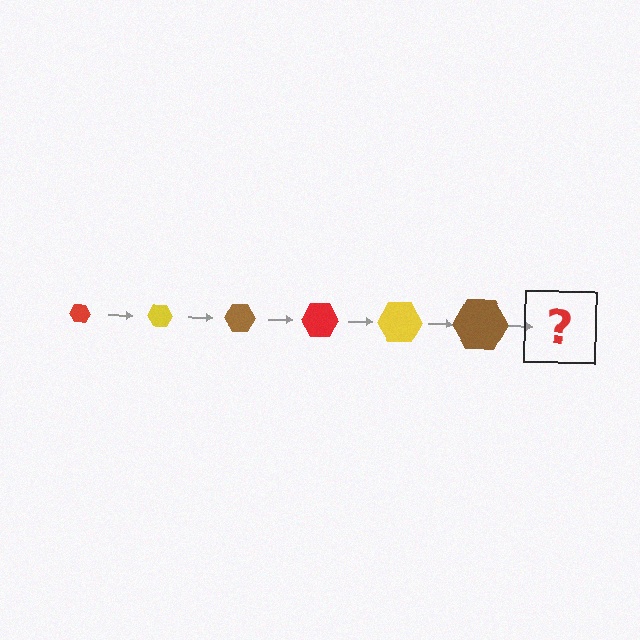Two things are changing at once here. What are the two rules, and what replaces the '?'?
The two rules are that the hexagon grows larger each step and the color cycles through red, yellow, and brown. The '?' should be a red hexagon, larger than the previous one.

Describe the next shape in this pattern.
It should be a red hexagon, larger than the previous one.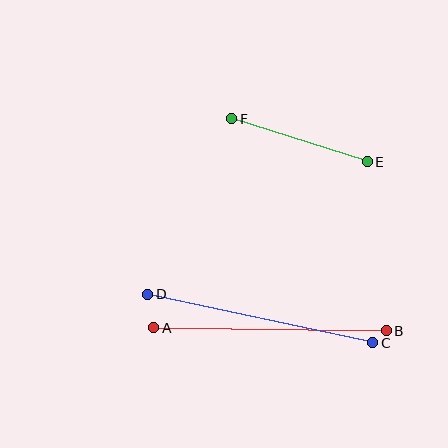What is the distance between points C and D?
The distance is approximately 230 pixels.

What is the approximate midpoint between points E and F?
The midpoint is at approximately (299, 140) pixels.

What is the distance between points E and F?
The distance is approximately 142 pixels.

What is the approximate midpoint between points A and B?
The midpoint is at approximately (270, 329) pixels.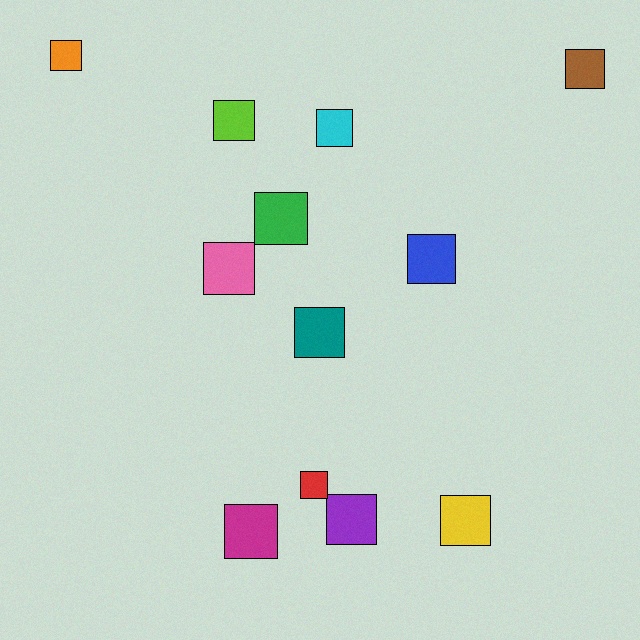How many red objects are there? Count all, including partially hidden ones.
There is 1 red object.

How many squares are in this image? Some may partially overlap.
There are 12 squares.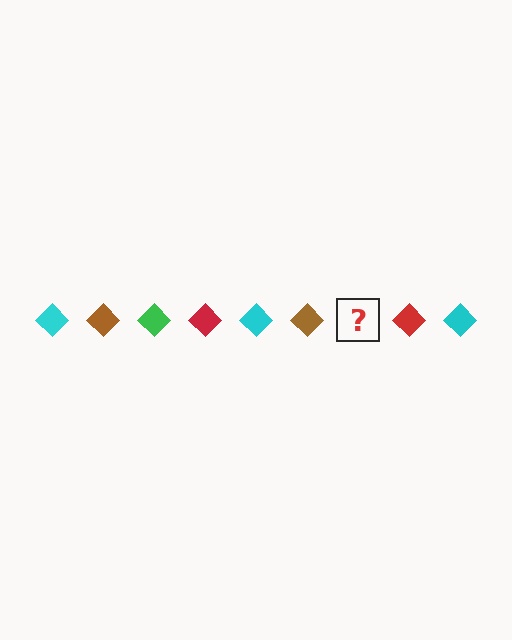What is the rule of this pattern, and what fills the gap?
The rule is that the pattern cycles through cyan, brown, green, red diamonds. The gap should be filled with a green diamond.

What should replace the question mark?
The question mark should be replaced with a green diamond.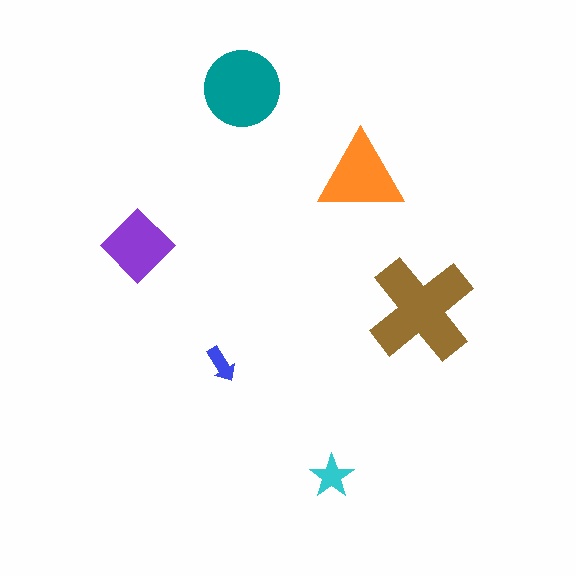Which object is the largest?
The brown cross.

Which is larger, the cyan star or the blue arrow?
The cyan star.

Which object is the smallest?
The blue arrow.